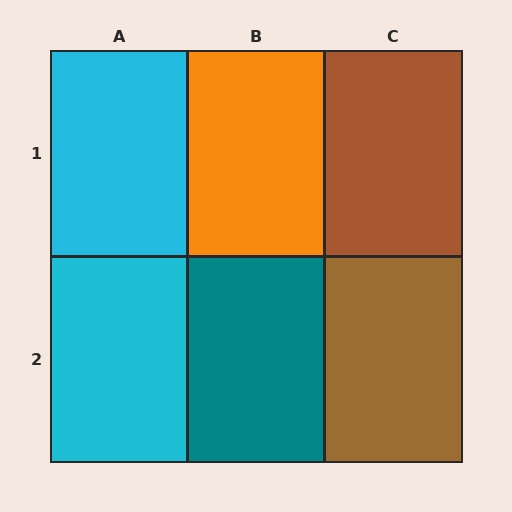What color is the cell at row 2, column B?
Teal.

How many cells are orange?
1 cell is orange.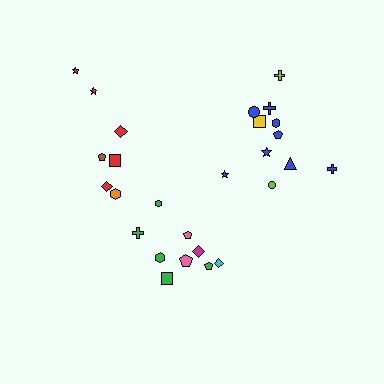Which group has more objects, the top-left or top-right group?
The top-right group.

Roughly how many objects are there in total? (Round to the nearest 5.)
Roughly 30 objects in total.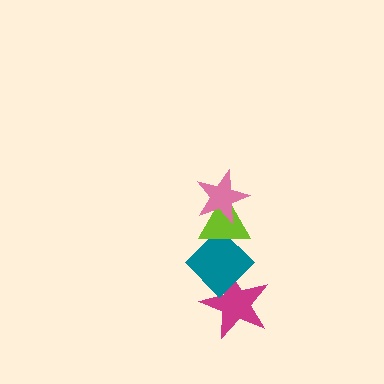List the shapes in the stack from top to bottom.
From top to bottom: the pink star, the lime triangle, the teal diamond, the magenta star.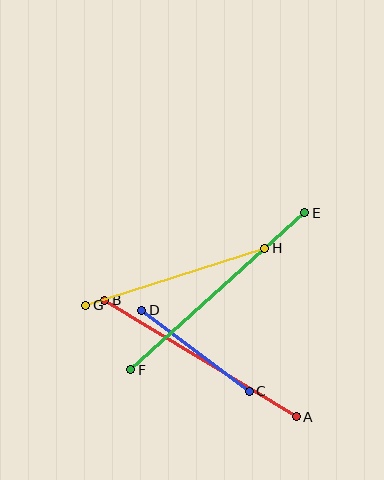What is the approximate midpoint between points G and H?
The midpoint is at approximately (175, 277) pixels.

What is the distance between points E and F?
The distance is approximately 234 pixels.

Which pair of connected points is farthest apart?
Points E and F are farthest apart.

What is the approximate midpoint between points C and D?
The midpoint is at approximately (196, 351) pixels.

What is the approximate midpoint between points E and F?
The midpoint is at approximately (218, 291) pixels.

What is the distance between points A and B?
The distance is approximately 224 pixels.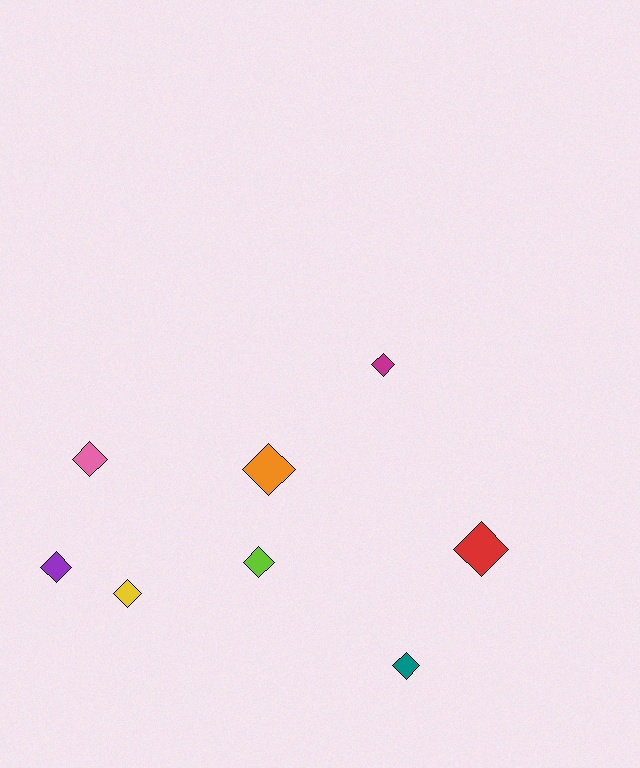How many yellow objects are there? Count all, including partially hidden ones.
There is 1 yellow object.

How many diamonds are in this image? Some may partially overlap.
There are 8 diamonds.